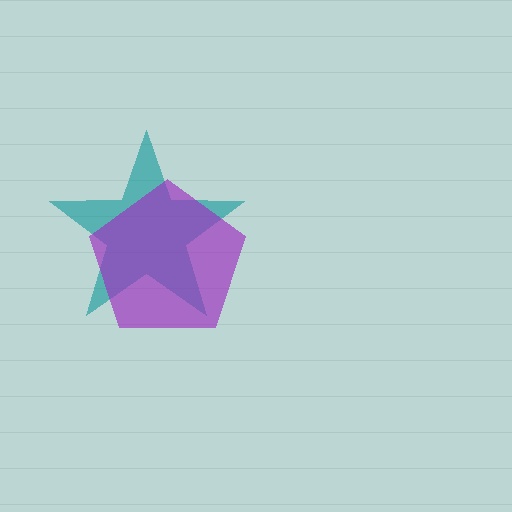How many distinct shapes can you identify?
There are 2 distinct shapes: a teal star, a purple pentagon.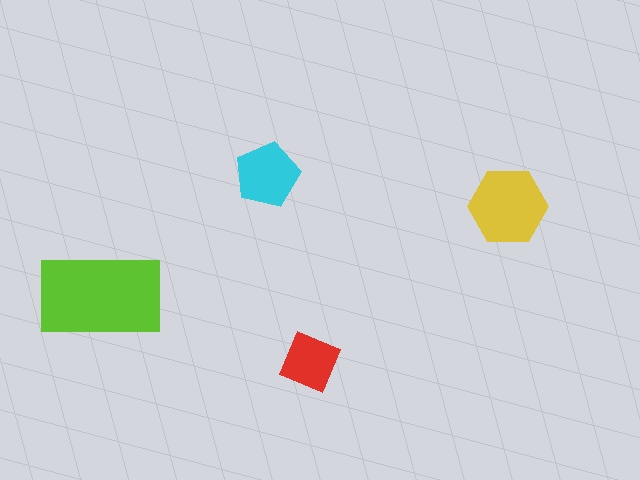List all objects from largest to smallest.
The lime rectangle, the yellow hexagon, the cyan pentagon, the red square.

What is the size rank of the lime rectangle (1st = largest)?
1st.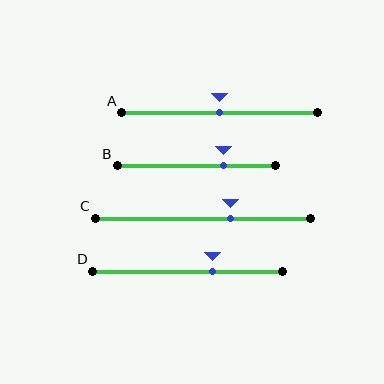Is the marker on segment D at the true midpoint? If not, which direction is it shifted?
No, the marker on segment D is shifted to the right by about 13% of the segment length.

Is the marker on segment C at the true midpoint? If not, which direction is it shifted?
No, the marker on segment C is shifted to the right by about 13% of the segment length.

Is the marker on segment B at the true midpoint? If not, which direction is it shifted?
No, the marker on segment B is shifted to the right by about 17% of the segment length.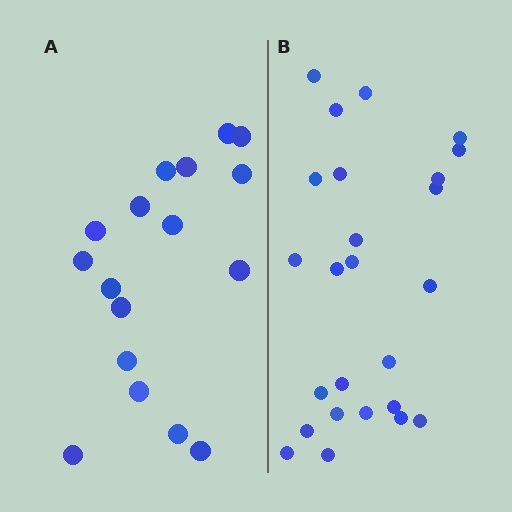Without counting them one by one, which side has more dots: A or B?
Region B (the right region) has more dots.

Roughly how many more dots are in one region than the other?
Region B has roughly 8 or so more dots than region A.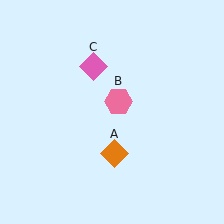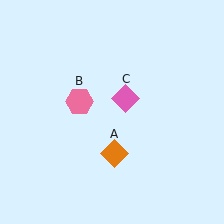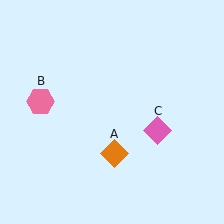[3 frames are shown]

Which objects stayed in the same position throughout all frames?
Orange diamond (object A) remained stationary.